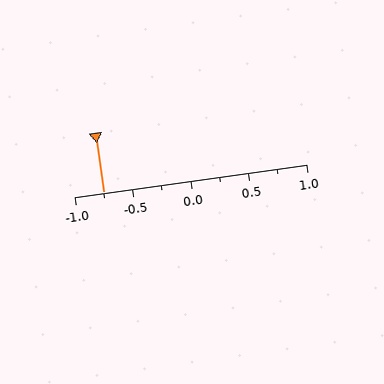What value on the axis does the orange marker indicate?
The marker indicates approximately -0.75.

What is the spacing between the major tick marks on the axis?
The major ticks are spaced 0.5 apart.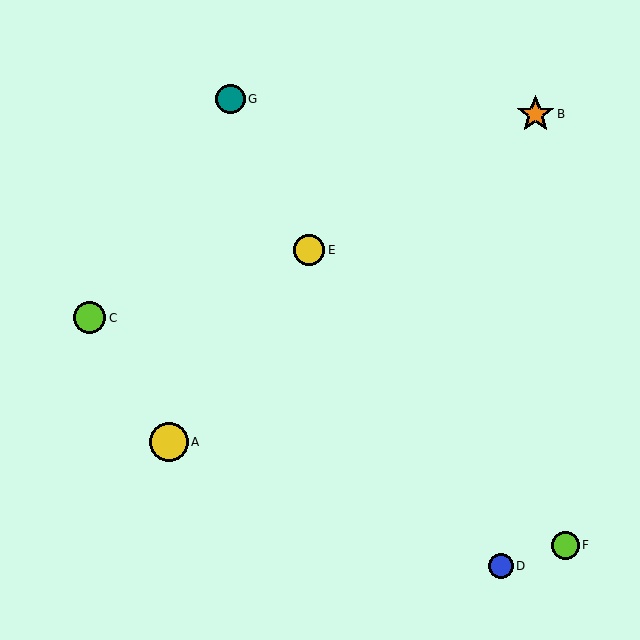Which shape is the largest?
The yellow circle (labeled A) is the largest.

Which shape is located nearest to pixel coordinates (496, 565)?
The blue circle (labeled D) at (501, 566) is nearest to that location.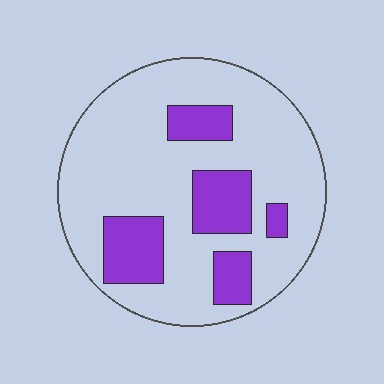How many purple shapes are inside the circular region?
5.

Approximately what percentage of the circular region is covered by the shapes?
Approximately 25%.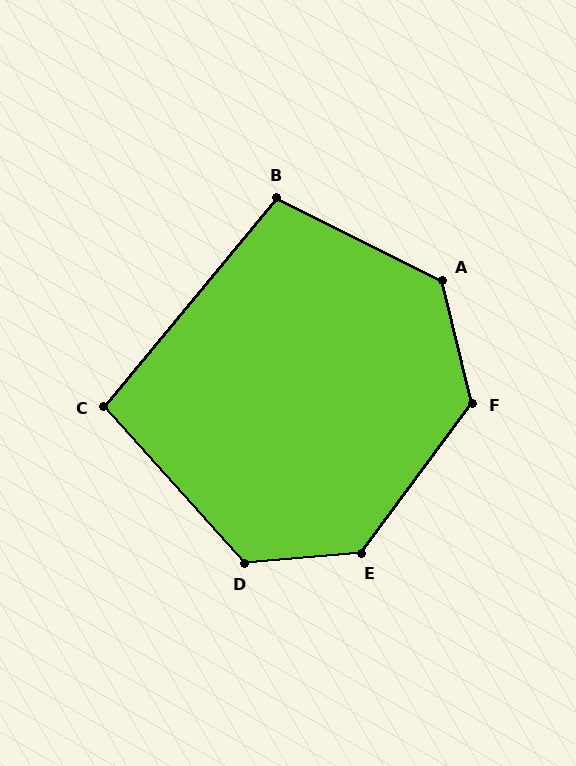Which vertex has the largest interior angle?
E, at approximately 131 degrees.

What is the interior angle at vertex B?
Approximately 103 degrees (obtuse).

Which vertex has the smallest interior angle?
C, at approximately 98 degrees.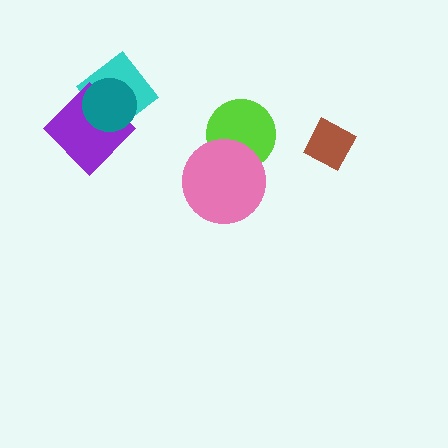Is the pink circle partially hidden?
No, no other shape covers it.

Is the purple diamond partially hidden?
Yes, it is partially covered by another shape.